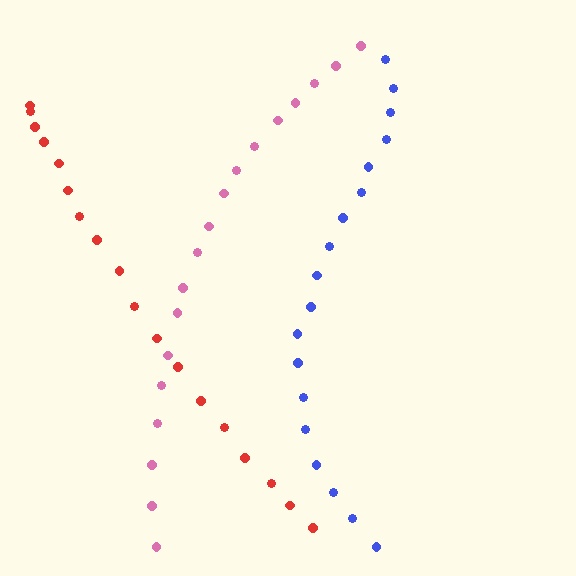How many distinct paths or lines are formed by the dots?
There are 3 distinct paths.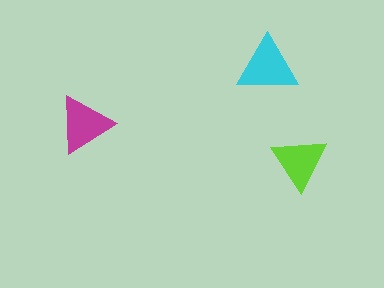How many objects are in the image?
There are 3 objects in the image.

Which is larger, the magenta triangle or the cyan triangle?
The cyan one.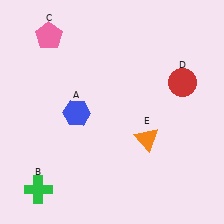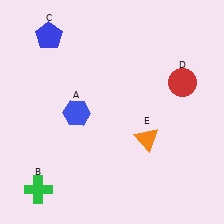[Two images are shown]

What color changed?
The pentagon (C) changed from pink in Image 1 to blue in Image 2.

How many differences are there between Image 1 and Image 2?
There is 1 difference between the two images.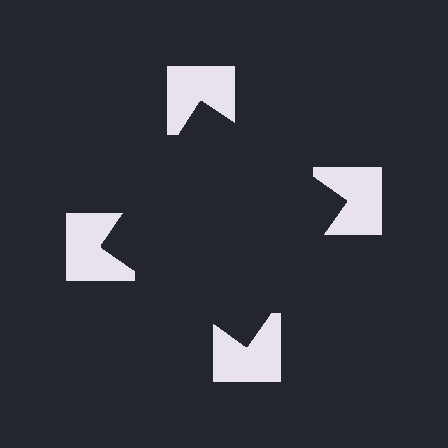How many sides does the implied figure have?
4 sides.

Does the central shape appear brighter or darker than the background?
It typically appears slightly darker than the background, even though no actual brightness change is drawn.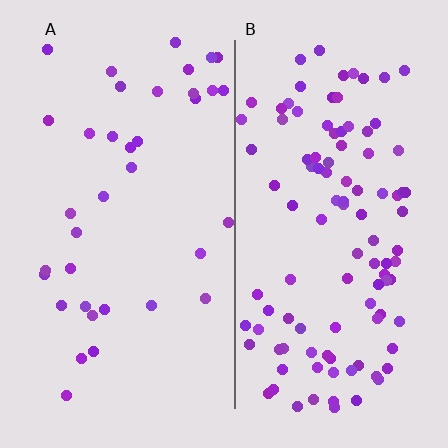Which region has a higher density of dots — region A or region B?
B (the right).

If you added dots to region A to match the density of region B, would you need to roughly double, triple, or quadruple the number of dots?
Approximately triple.